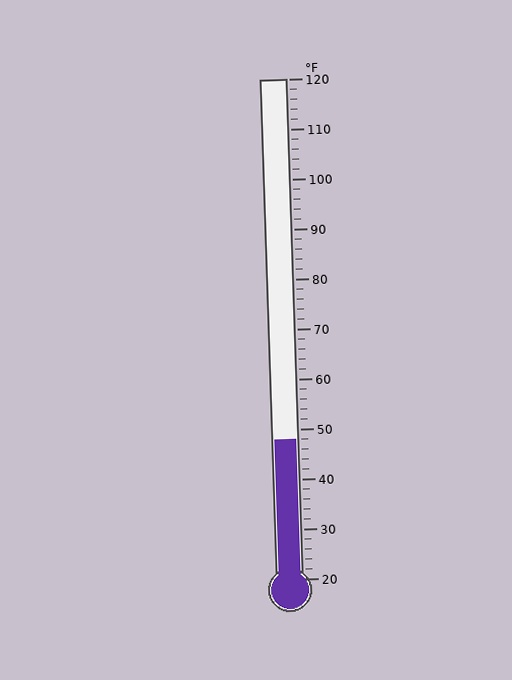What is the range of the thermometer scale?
The thermometer scale ranges from 20°F to 120°F.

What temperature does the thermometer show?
The thermometer shows approximately 48°F.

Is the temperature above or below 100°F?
The temperature is below 100°F.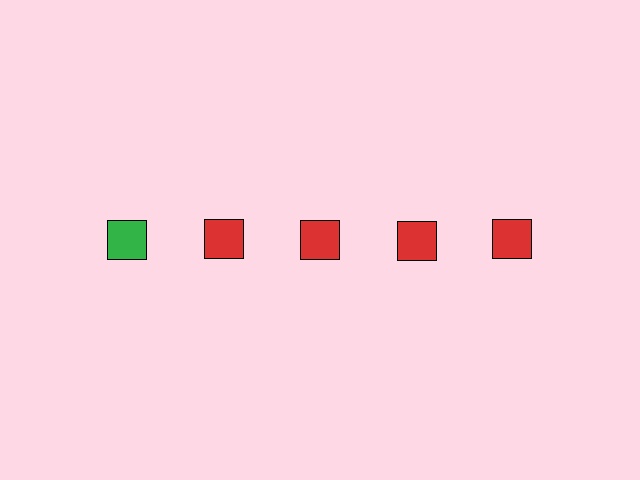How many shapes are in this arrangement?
There are 5 shapes arranged in a grid pattern.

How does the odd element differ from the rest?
It has a different color: green instead of red.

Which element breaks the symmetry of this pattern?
The green square in the top row, leftmost column breaks the symmetry. All other shapes are red squares.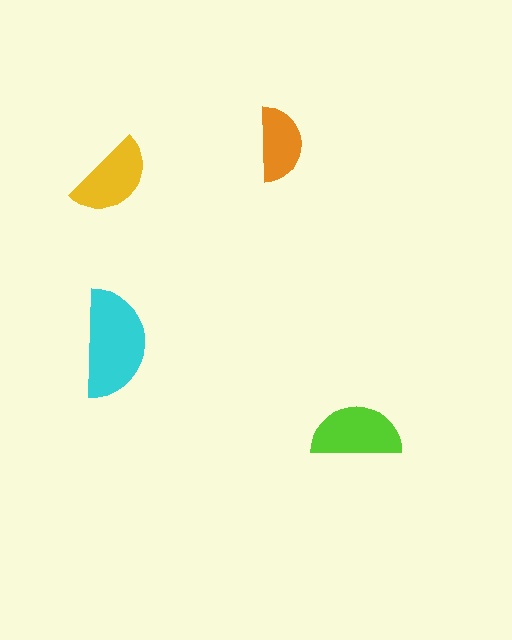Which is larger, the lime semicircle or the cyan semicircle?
The cyan one.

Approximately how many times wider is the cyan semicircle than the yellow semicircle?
About 1.5 times wider.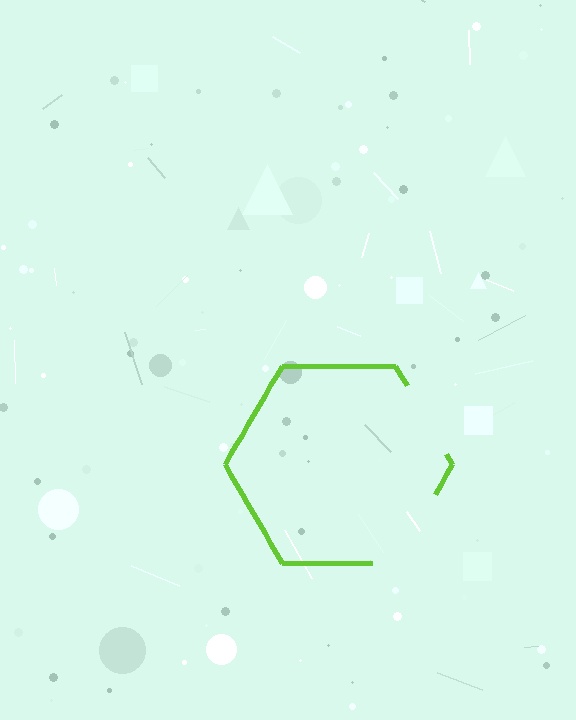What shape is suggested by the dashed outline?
The dashed outline suggests a hexagon.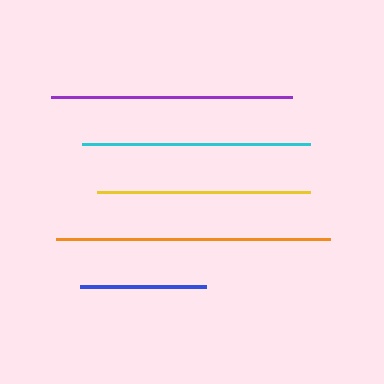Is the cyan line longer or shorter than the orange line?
The orange line is longer than the cyan line.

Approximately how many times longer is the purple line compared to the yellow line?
The purple line is approximately 1.1 times the length of the yellow line.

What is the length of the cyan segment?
The cyan segment is approximately 228 pixels long.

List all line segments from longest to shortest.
From longest to shortest: orange, purple, cyan, yellow, blue.